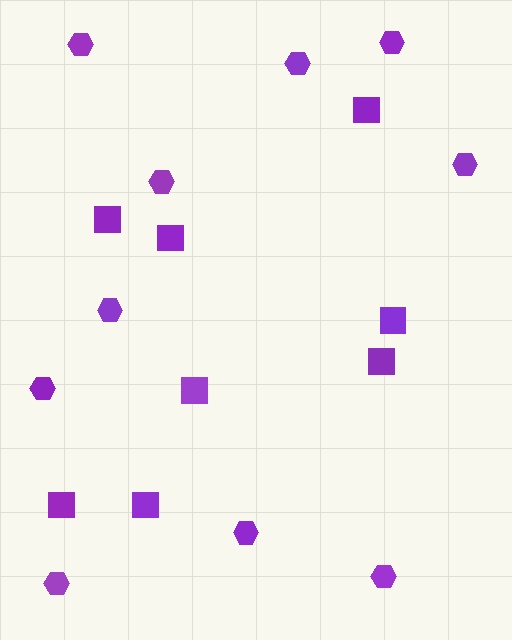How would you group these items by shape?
There are 2 groups: one group of hexagons (10) and one group of squares (8).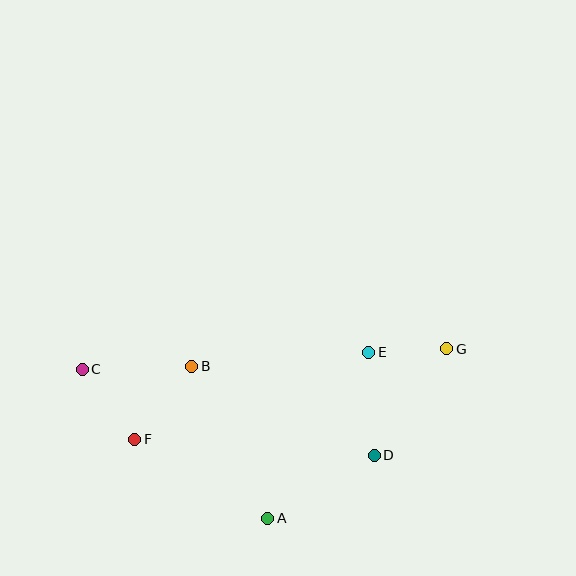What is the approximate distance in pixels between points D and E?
The distance between D and E is approximately 103 pixels.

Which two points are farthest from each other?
Points C and G are farthest from each other.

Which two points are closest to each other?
Points E and G are closest to each other.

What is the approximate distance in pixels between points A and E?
The distance between A and E is approximately 195 pixels.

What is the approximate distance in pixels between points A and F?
The distance between A and F is approximately 155 pixels.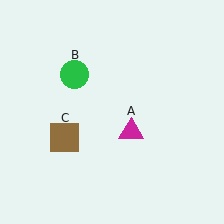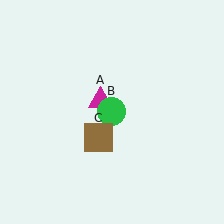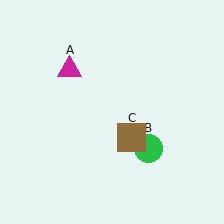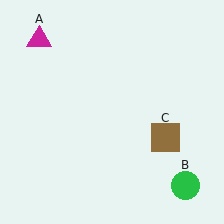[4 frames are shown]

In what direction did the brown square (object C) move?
The brown square (object C) moved right.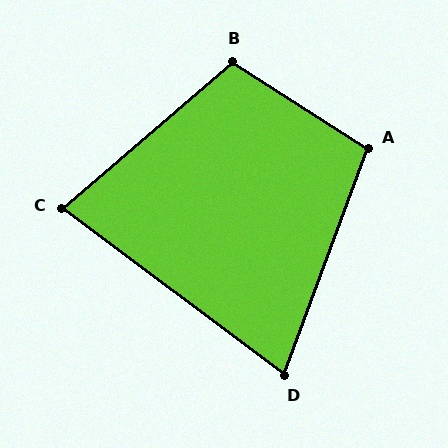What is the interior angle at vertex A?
Approximately 102 degrees (obtuse).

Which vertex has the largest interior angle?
B, at approximately 107 degrees.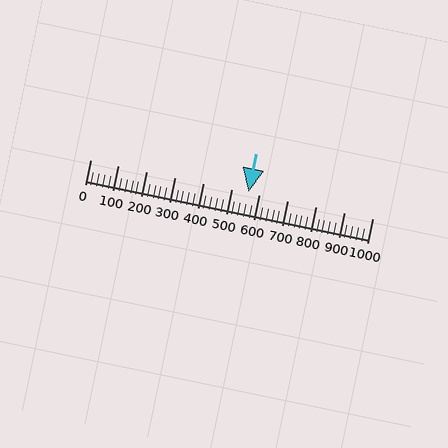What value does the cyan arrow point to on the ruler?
The cyan arrow points to approximately 560.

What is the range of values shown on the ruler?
The ruler shows values from 0 to 1000.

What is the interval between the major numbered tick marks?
The major tick marks are spaced 100 units apart.